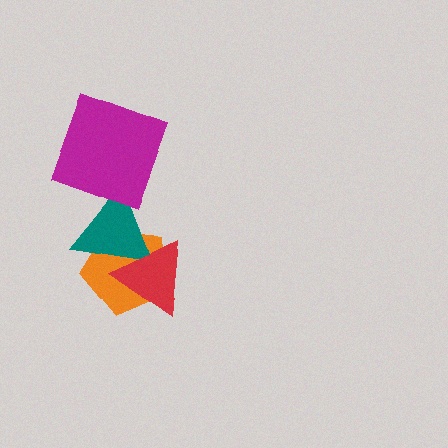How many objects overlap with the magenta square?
1 object overlaps with the magenta square.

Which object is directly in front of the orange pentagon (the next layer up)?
The teal triangle is directly in front of the orange pentagon.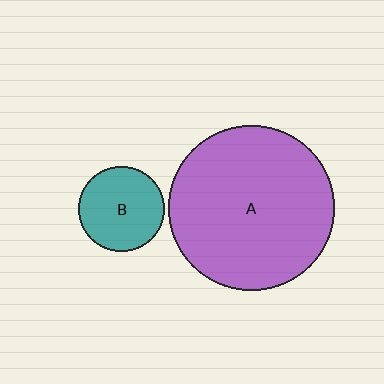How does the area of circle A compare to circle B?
Approximately 3.7 times.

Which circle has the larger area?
Circle A (purple).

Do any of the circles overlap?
No, none of the circles overlap.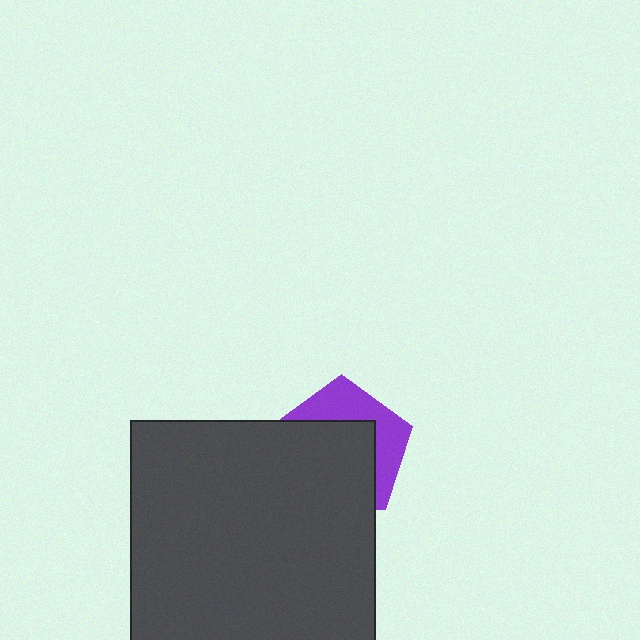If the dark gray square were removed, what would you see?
You would see the complete purple pentagon.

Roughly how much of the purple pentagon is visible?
A small part of it is visible (roughly 38%).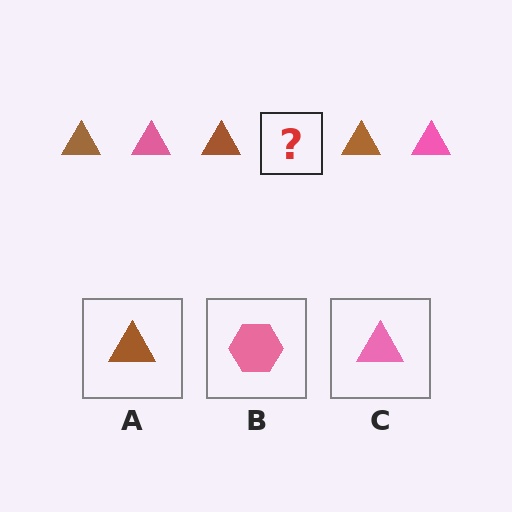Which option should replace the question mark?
Option C.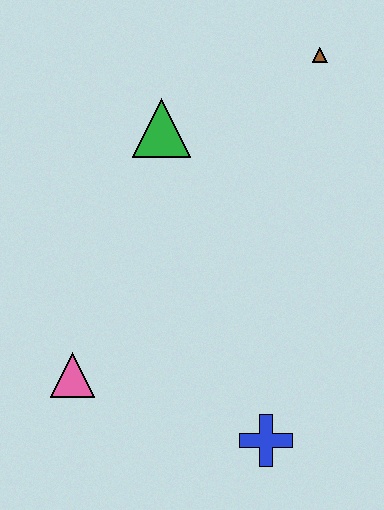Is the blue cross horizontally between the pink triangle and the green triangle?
No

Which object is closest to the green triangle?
The brown triangle is closest to the green triangle.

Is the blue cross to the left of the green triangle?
No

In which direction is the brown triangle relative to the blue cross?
The brown triangle is above the blue cross.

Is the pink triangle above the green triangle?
No